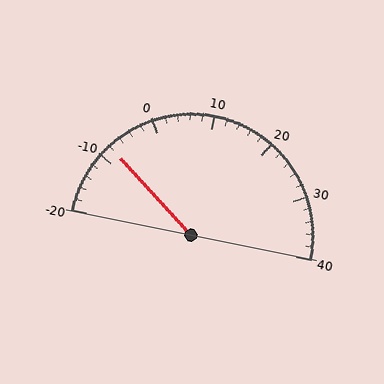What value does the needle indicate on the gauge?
The needle indicates approximately -8.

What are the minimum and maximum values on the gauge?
The gauge ranges from -20 to 40.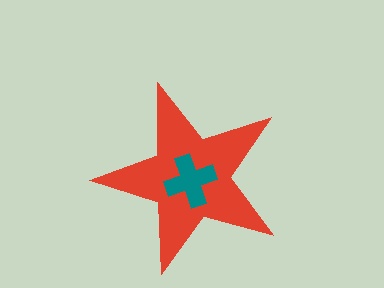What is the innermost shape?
The teal cross.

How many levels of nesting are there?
2.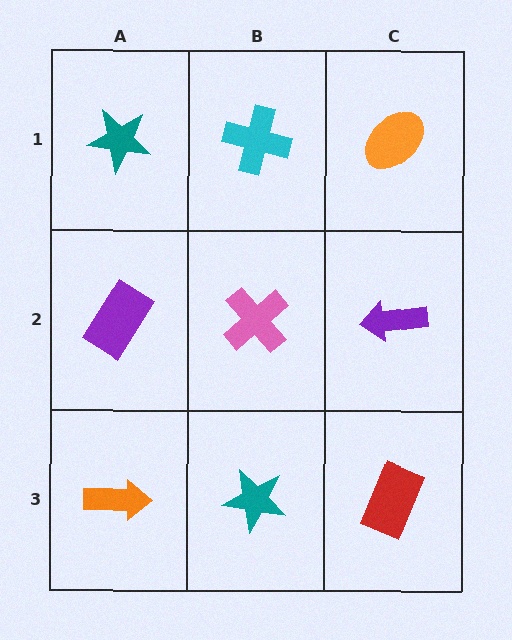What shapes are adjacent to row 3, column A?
A purple rectangle (row 2, column A), a teal star (row 3, column B).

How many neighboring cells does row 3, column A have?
2.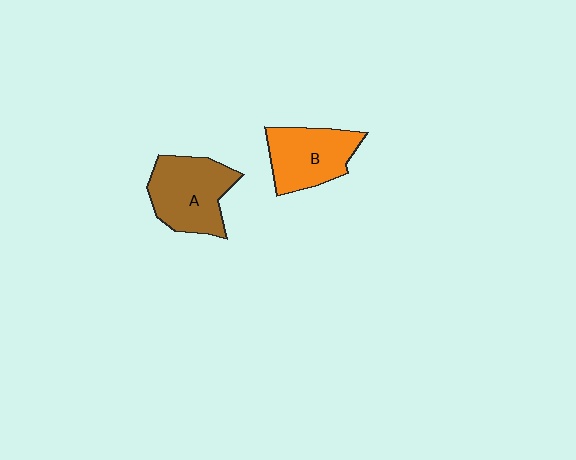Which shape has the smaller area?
Shape B (orange).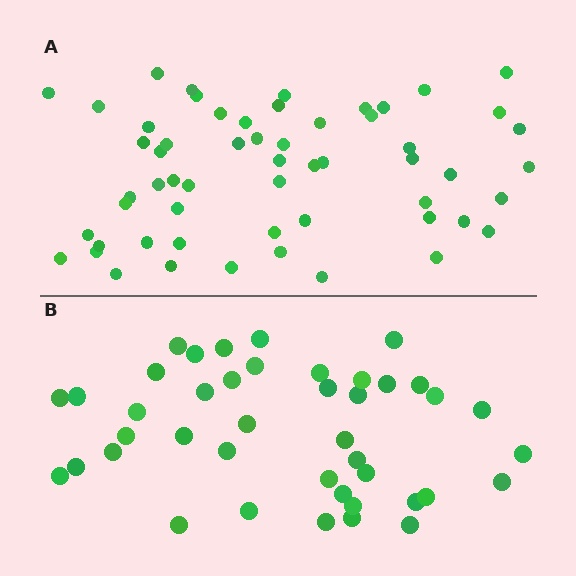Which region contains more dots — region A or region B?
Region A (the top region) has more dots.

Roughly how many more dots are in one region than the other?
Region A has approximately 15 more dots than region B.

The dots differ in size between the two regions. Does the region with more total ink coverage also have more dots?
No. Region B has more total ink coverage because its dots are larger, but region A actually contains more individual dots. Total area can be misleading — the number of items is what matters here.